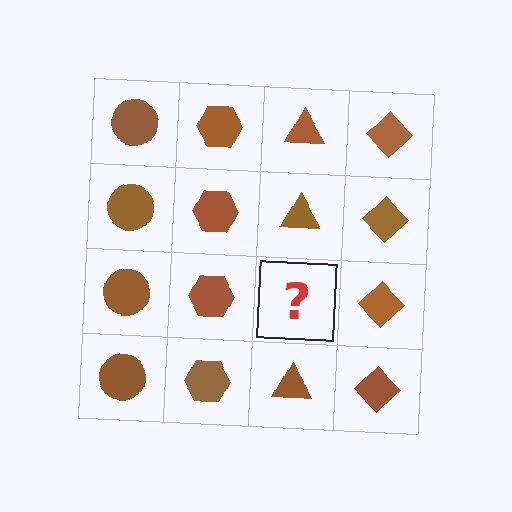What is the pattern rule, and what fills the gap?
The rule is that each column has a consistent shape. The gap should be filled with a brown triangle.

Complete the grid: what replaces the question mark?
The question mark should be replaced with a brown triangle.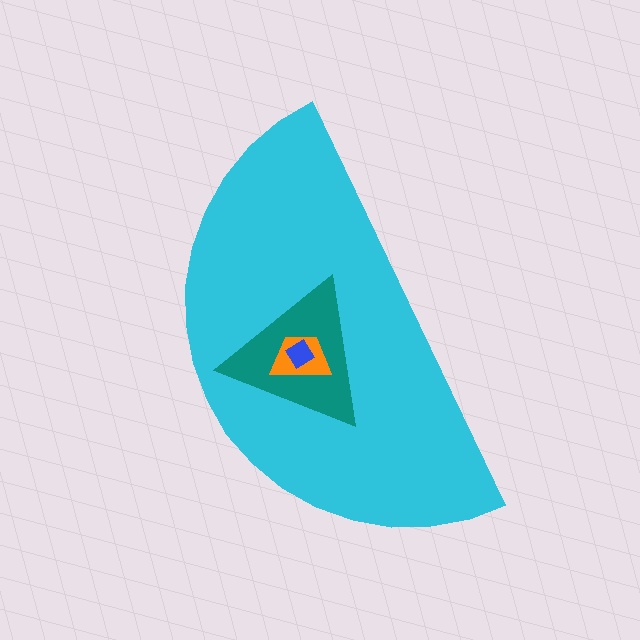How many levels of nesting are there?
4.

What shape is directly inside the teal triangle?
The orange trapezoid.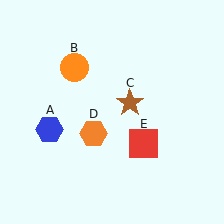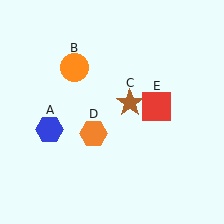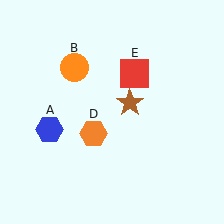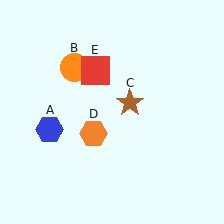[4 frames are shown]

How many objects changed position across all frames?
1 object changed position: red square (object E).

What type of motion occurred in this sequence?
The red square (object E) rotated counterclockwise around the center of the scene.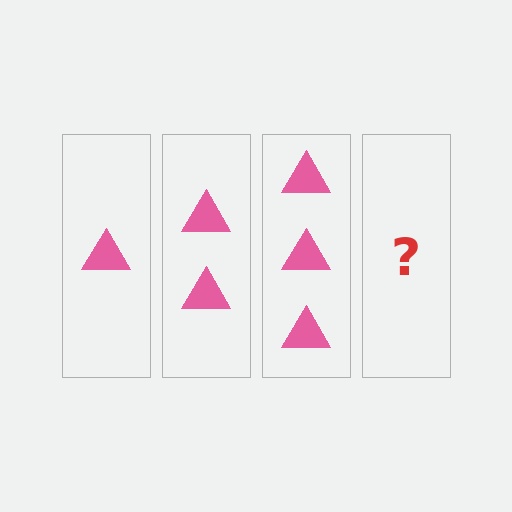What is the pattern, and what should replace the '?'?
The pattern is that each step adds one more triangle. The '?' should be 4 triangles.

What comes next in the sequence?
The next element should be 4 triangles.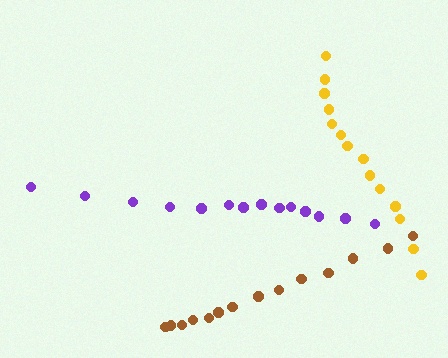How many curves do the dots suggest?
There are 3 distinct paths.